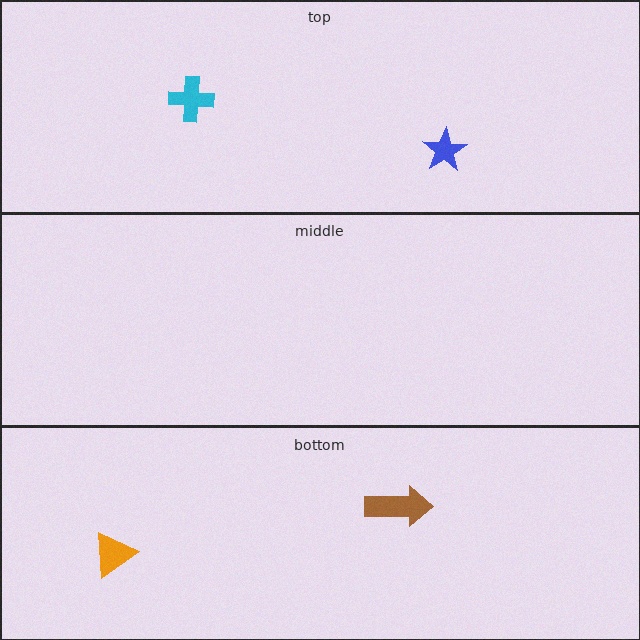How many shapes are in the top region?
2.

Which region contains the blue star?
The top region.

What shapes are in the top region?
The blue star, the cyan cross.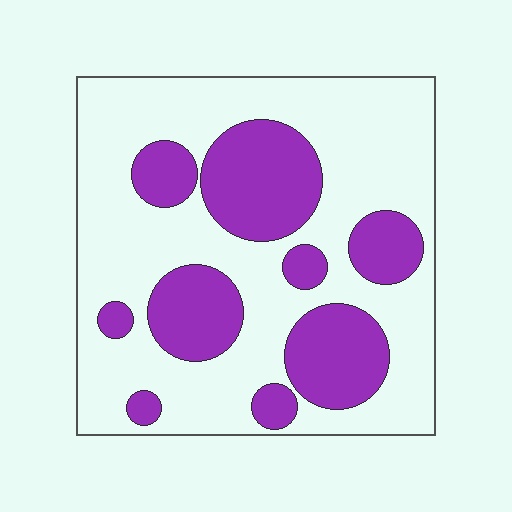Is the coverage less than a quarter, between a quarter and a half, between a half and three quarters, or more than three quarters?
Between a quarter and a half.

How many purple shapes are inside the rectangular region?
9.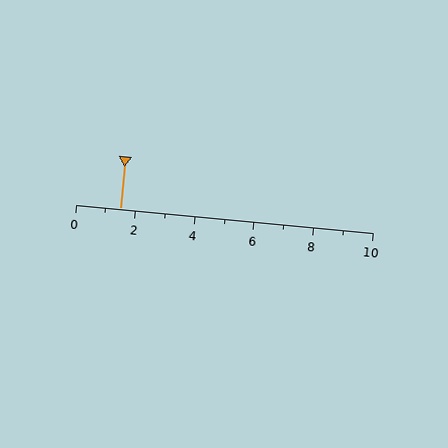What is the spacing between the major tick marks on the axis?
The major ticks are spaced 2 apart.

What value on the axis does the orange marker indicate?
The marker indicates approximately 1.5.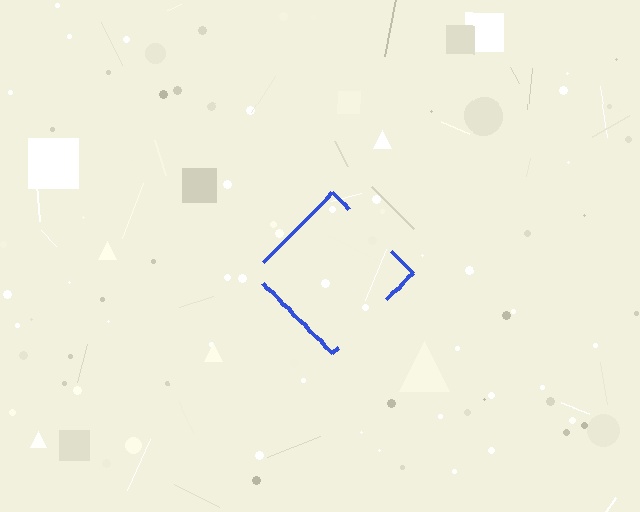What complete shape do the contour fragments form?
The contour fragments form a diamond.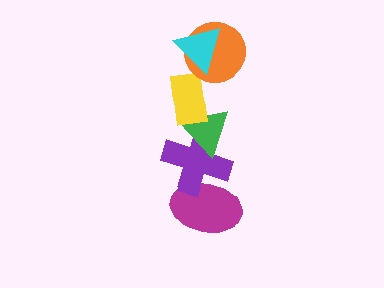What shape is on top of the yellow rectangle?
The orange circle is on top of the yellow rectangle.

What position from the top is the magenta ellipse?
The magenta ellipse is 6th from the top.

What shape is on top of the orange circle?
The cyan triangle is on top of the orange circle.